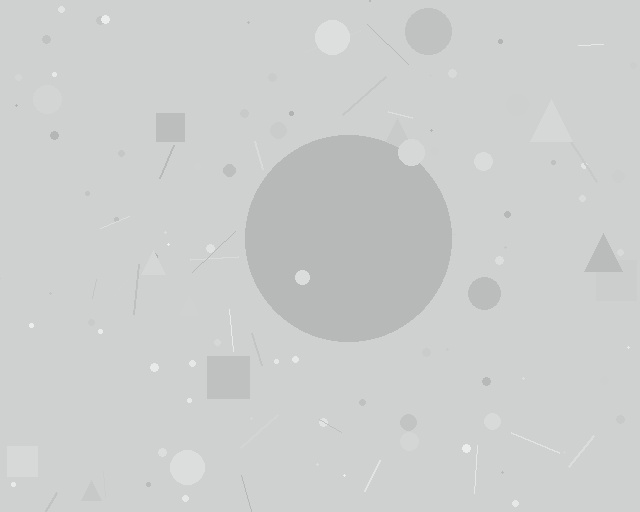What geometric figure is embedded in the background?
A circle is embedded in the background.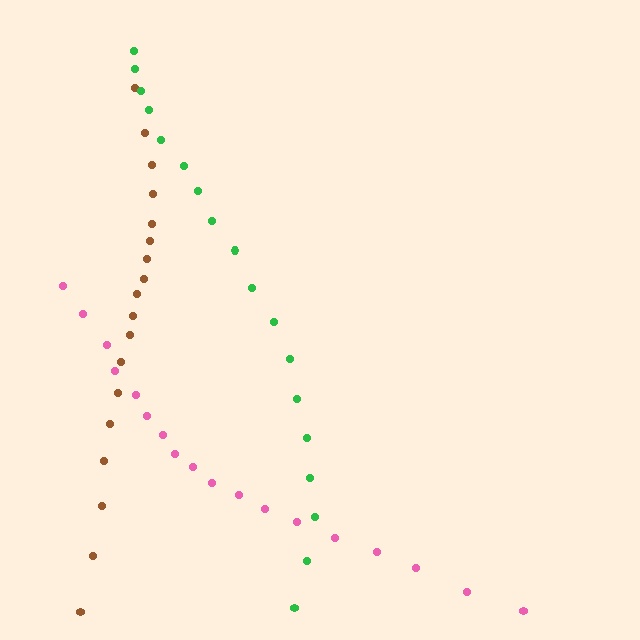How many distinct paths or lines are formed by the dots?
There are 3 distinct paths.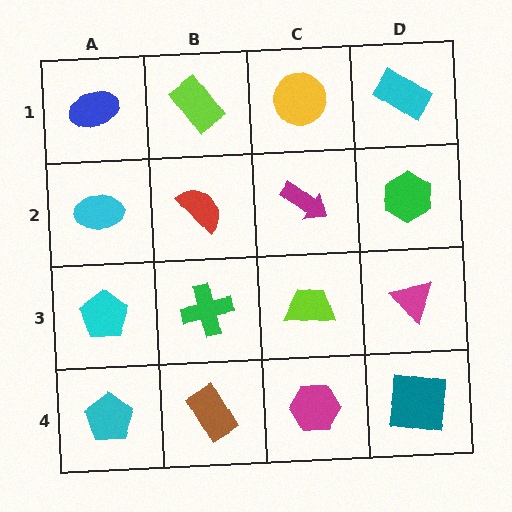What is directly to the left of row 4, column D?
A magenta hexagon.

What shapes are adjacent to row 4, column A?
A cyan pentagon (row 3, column A), a brown rectangle (row 4, column B).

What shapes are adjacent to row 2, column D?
A cyan rectangle (row 1, column D), a magenta triangle (row 3, column D), a magenta arrow (row 2, column C).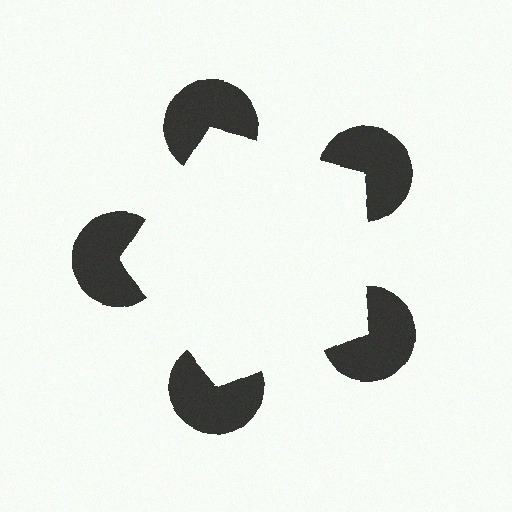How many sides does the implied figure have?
5 sides.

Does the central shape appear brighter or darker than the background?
It typically appears slightly brighter than the background, even though no actual brightness change is drawn.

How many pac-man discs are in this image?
There are 5 — one at each vertex of the illusory pentagon.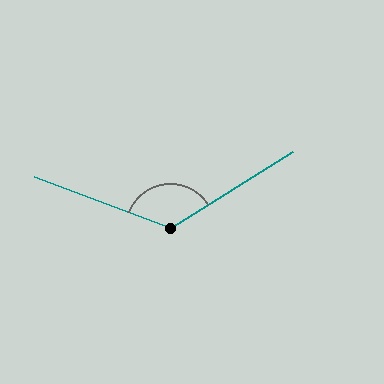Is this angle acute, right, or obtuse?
It is obtuse.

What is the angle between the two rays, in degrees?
Approximately 127 degrees.